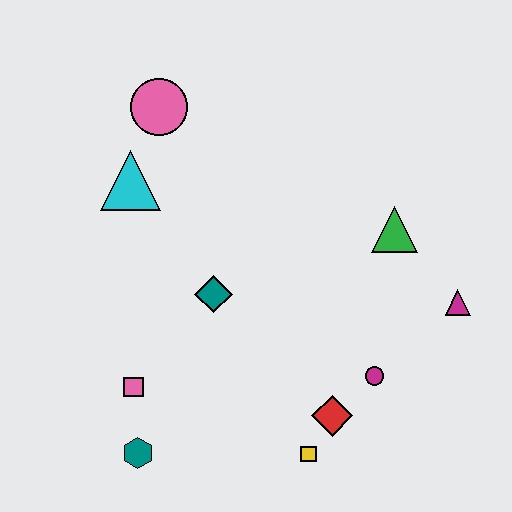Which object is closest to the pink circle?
The cyan triangle is closest to the pink circle.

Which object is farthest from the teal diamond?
The magenta triangle is farthest from the teal diamond.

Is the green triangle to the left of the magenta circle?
No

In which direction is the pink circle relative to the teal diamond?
The pink circle is above the teal diamond.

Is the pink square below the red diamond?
No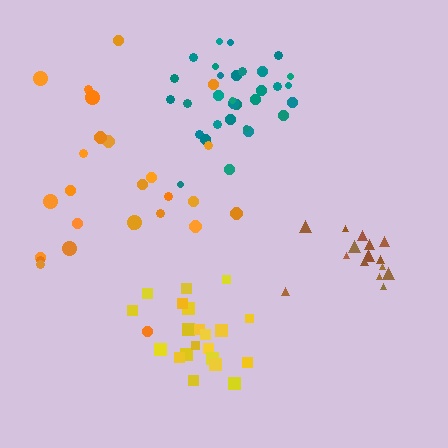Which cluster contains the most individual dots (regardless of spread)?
Teal (32).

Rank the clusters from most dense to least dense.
teal, yellow, brown, orange.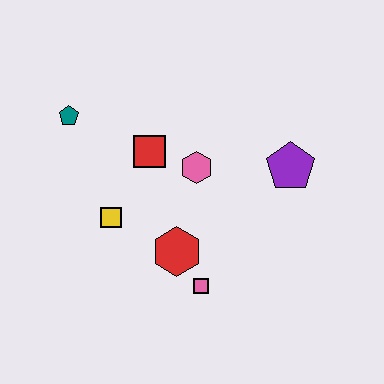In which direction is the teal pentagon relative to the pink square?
The teal pentagon is above the pink square.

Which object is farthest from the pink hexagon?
The teal pentagon is farthest from the pink hexagon.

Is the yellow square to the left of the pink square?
Yes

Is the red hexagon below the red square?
Yes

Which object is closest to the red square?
The pink hexagon is closest to the red square.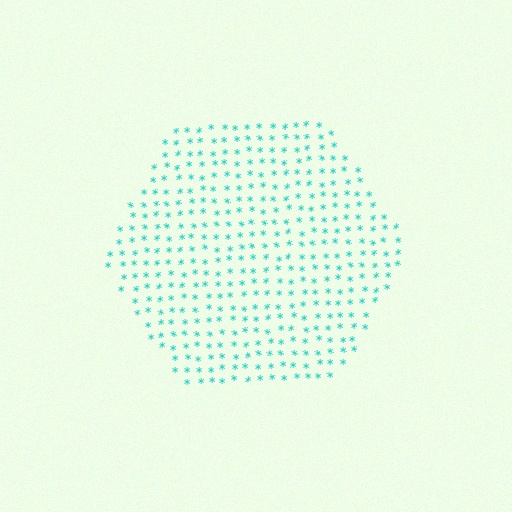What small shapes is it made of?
It is made of small asterisks.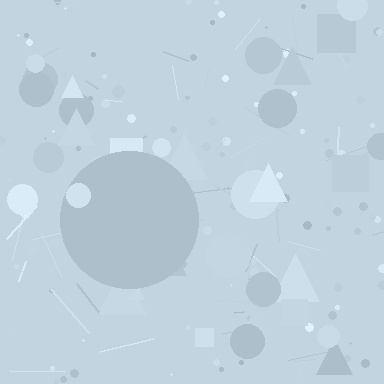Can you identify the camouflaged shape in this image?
The camouflaged shape is a circle.